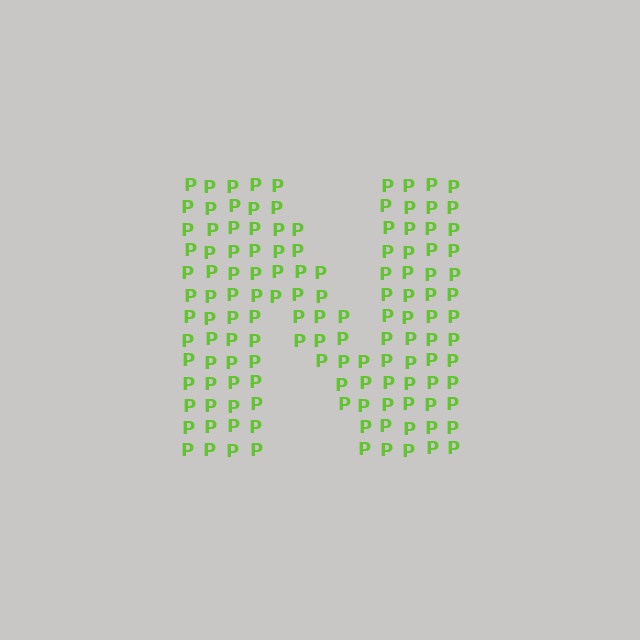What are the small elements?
The small elements are letter P's.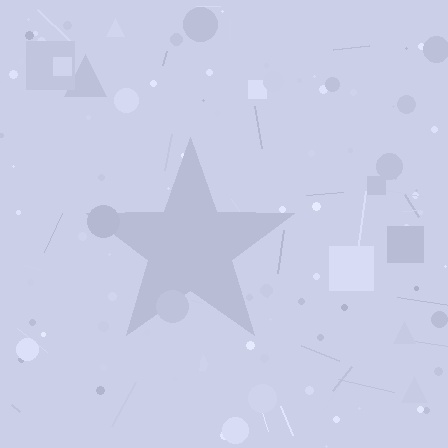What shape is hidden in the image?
A star is hidden in the image.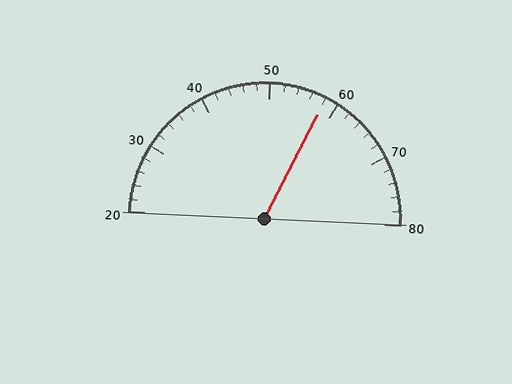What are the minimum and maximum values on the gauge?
The gauge ranges from 20 to 80.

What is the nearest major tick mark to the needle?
The nearest major tick mark is 60.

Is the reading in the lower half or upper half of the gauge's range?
The reading is in the upper half of the range (20 to 80).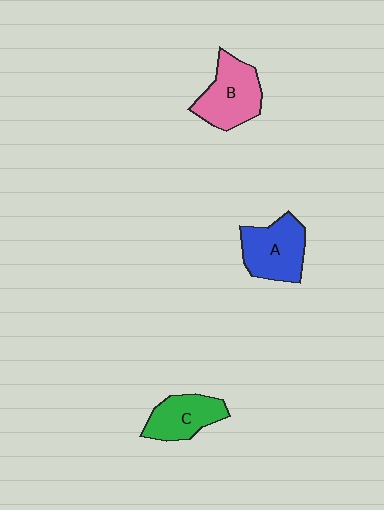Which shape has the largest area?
Shape B (pink).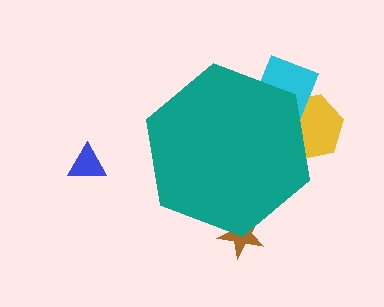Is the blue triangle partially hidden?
No, the blue triangle is fully visible.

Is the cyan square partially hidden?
Yes, the cyan square is partially hidden behind the teal hexagon.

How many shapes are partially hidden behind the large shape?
3 shapes are partially hidden.